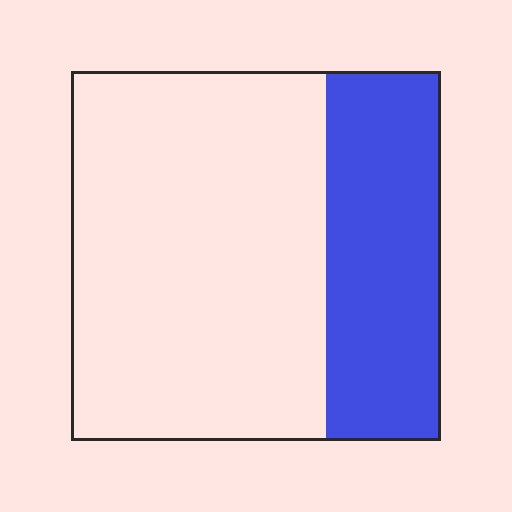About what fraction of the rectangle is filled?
About one third (1/3).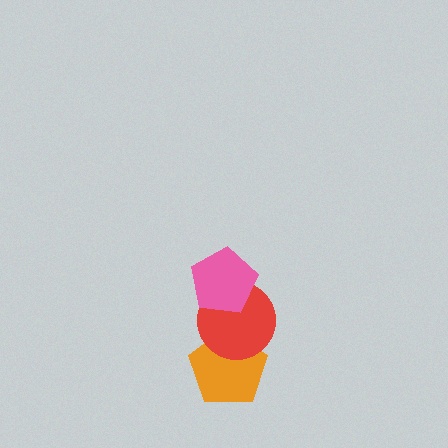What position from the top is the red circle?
The red circle is 2nd from the top.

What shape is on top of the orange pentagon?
The red circle is on top of the orange pentagon.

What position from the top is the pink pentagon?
The pink pentagon is 1st from the top.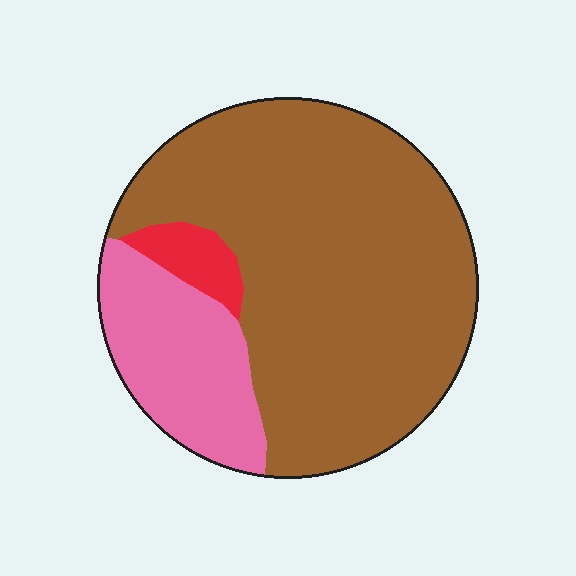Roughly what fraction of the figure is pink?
Pink takes up about one fifth (1/5) of the figure.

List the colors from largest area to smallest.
From largest to smallest: brown, pink, red.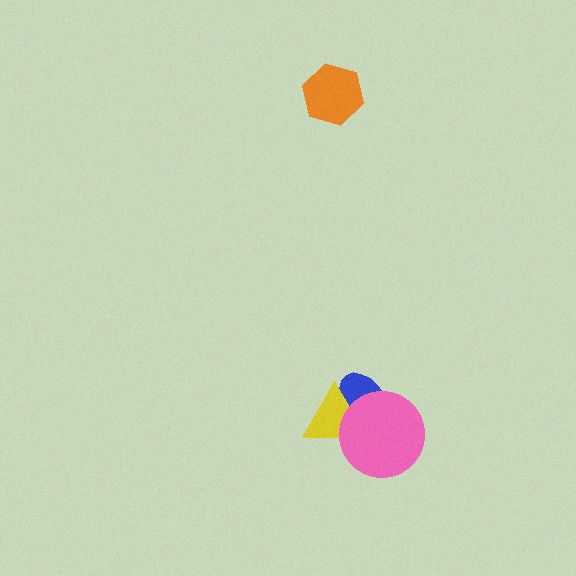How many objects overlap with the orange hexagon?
0 objects overlap with the orange hexagon.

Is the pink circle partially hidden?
No, no other shape covers it.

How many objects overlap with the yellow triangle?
2 objects overlap with the yellow triangle.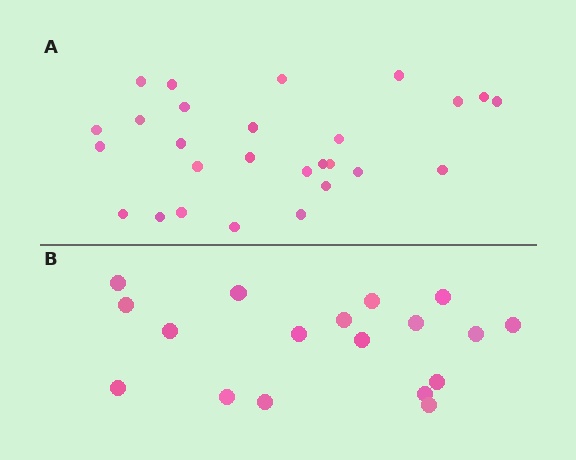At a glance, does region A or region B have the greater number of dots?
Region A (the top region) has more dots.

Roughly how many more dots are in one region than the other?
Region A has roughly 8 or so more dots than region B.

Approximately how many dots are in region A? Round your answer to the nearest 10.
About 30 dots. (The exact count is 27, which rounds to 30.)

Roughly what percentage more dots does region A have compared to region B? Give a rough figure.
About 50% more.